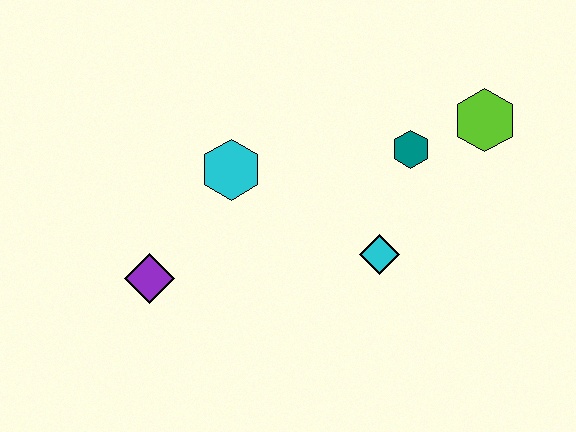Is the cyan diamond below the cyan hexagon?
Yes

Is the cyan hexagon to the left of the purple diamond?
No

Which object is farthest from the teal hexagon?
The purple diamond is farthest from the teal hexagon.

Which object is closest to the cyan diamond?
The teal hexagon is closest to the cyan diamond.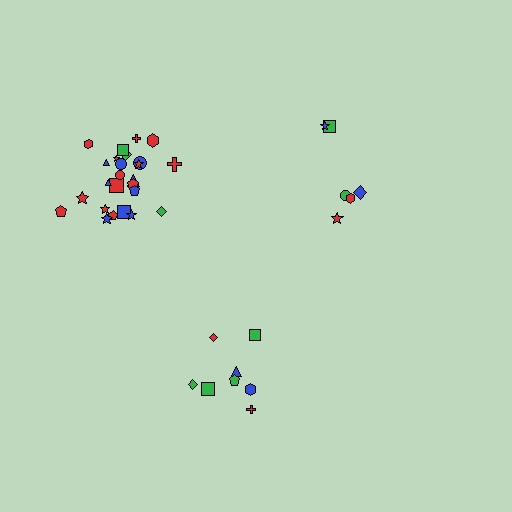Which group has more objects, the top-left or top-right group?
The top-left group.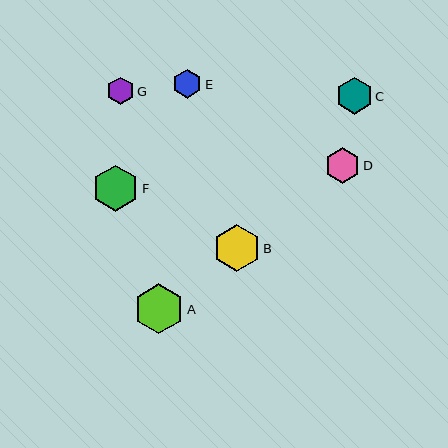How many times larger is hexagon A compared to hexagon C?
Hexagon A is approximately 1.4 times the size of hexagon C.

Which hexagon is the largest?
Hexagon A is the largest with a size of approximately 50 pixels.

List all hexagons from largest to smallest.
From largest to smallest: A, B, F, C, D, E, G.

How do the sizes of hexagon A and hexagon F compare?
Hexagon A and hexagon F are approximately the same size.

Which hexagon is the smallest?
Hexagon G is the smallest with a size of approximately 28 pixels.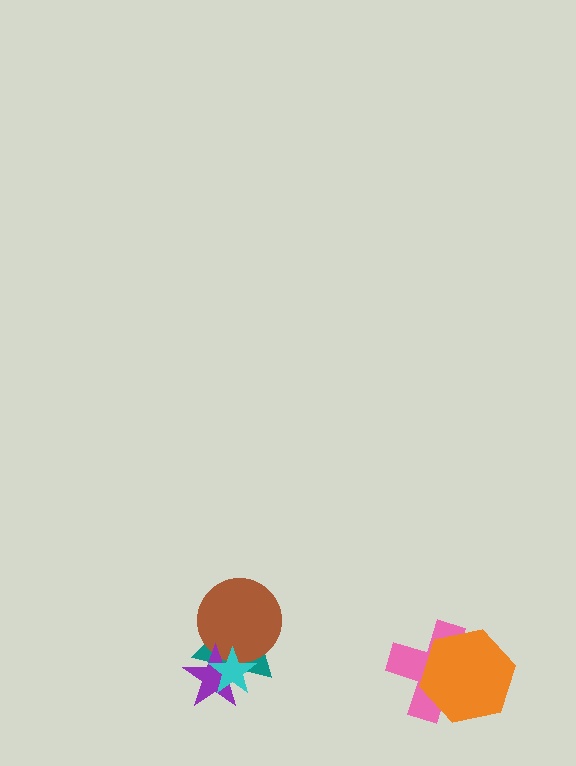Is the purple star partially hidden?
Yes, it is partially covered by another shape.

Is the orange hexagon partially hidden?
No, no other shape covers it.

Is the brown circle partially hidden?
Yes, it is partially covered by another shape.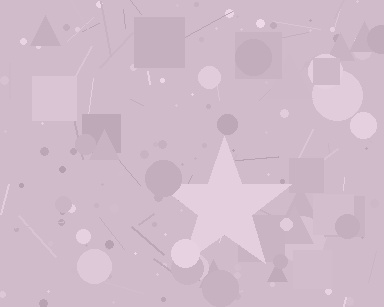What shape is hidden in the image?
A star is hidden in the image.